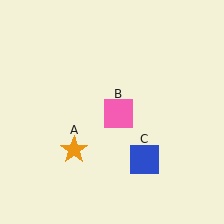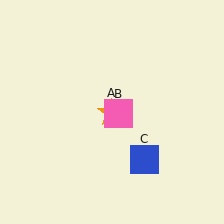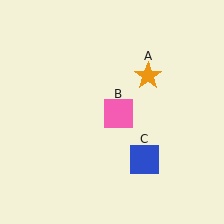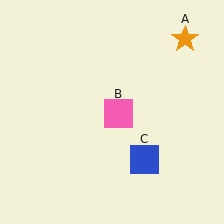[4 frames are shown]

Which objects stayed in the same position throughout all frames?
Pink square (object B) and blue square (object C) remained stationary.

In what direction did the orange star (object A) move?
The orange star (object A) moved up and to the right.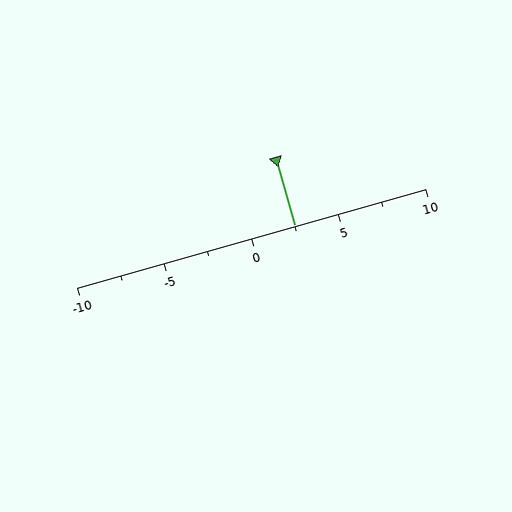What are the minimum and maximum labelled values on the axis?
The axis runs from -10 to 10.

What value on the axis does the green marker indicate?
The marker indicates approximately 2.5.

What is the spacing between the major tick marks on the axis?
The major ticks are spaced 5 apart.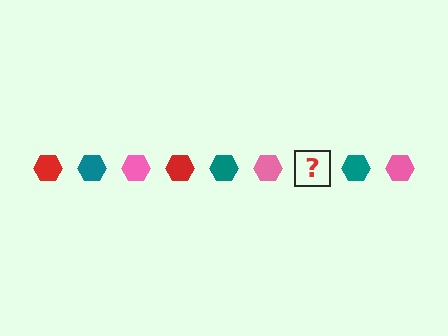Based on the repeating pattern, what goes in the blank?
The blank should be a red hexagon.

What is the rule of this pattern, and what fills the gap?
The rule is that the pattern cycles through red, teal, pink hexagons. The gap should be filled with a red hexagon.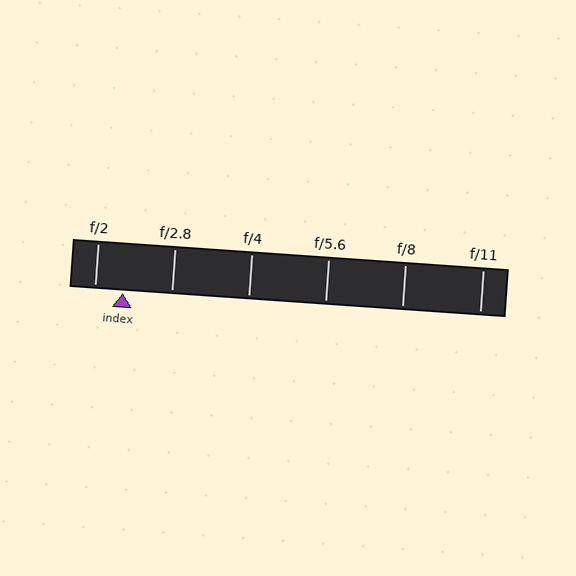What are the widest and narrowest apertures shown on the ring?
The widest aperture shown is f/2 and the narrowest is f/11.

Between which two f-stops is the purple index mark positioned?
The index mark is between f/2 and f/2.8.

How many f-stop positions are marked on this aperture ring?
There are 6 f-stop positions marked.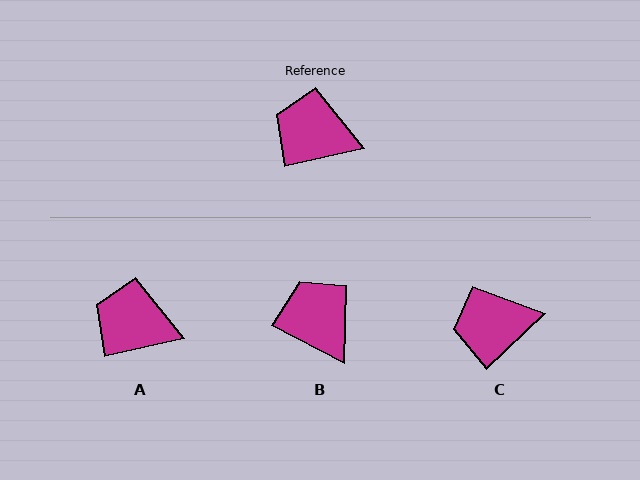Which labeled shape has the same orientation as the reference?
A.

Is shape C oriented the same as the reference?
No, it is off by about 31 degrees.